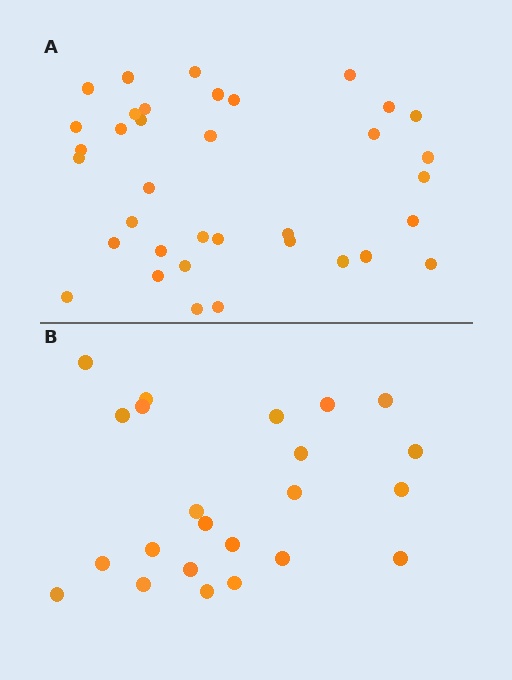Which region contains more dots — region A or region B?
Region A (the top region) has more dots.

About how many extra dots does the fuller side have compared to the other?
Region A has approximately 15 more dots than region B.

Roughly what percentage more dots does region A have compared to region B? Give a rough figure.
About 55% more.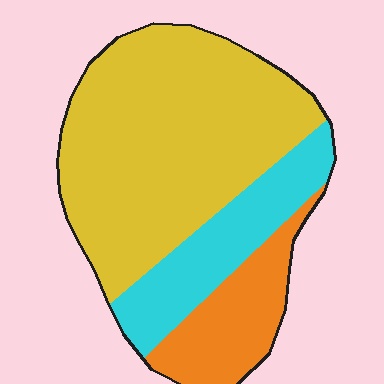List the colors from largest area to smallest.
From largest to smallest: yellow, cyan, orange.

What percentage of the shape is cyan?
Cyan covers 21% of the shape.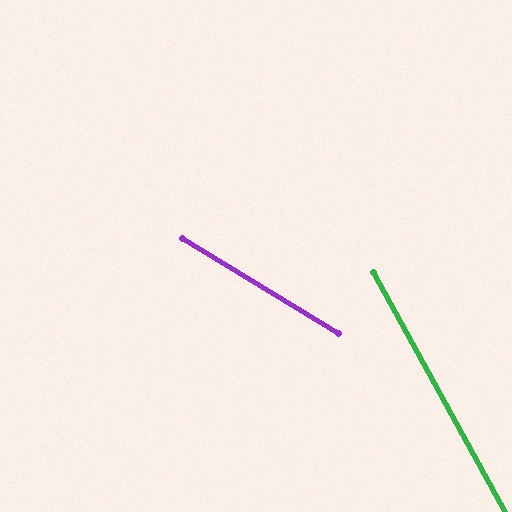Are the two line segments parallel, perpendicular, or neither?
Neither parallel nor perpendicular — they differ by about 30°.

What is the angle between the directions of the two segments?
Approximately 30 degrees.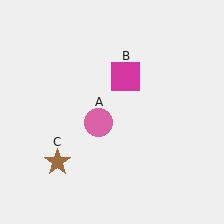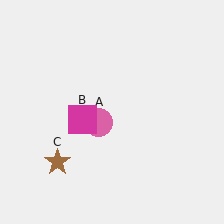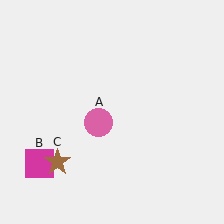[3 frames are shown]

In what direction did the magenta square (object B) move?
The magenta square (object B) moved down and to the left.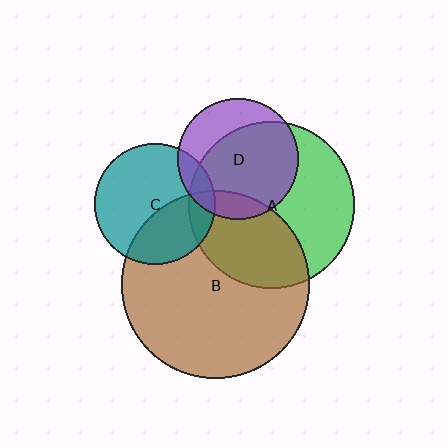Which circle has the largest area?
Circle B (brown).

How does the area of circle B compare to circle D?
Approximately 2.4 times.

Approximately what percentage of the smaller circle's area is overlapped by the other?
Approximately 70%.